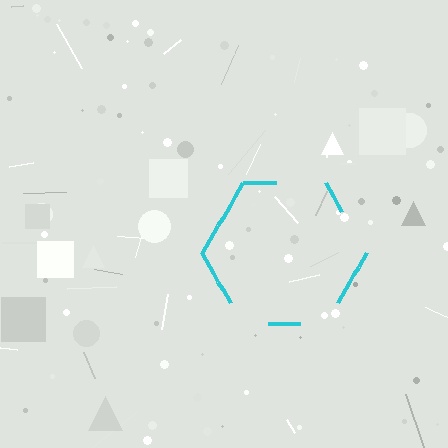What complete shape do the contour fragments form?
The contour fragments form a hexagon.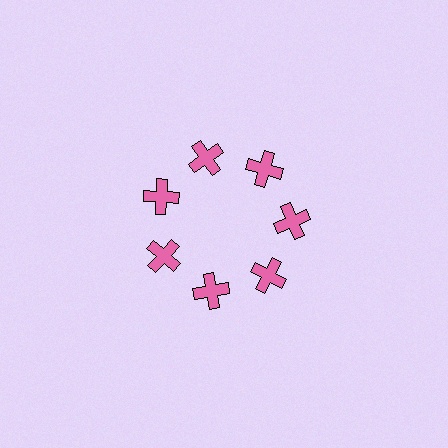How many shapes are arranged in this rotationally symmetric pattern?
There are 7 shapes, arranged in 7 groups of 1.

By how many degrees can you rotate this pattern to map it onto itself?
The pattern maps onto itself every 51 degrees of rotation.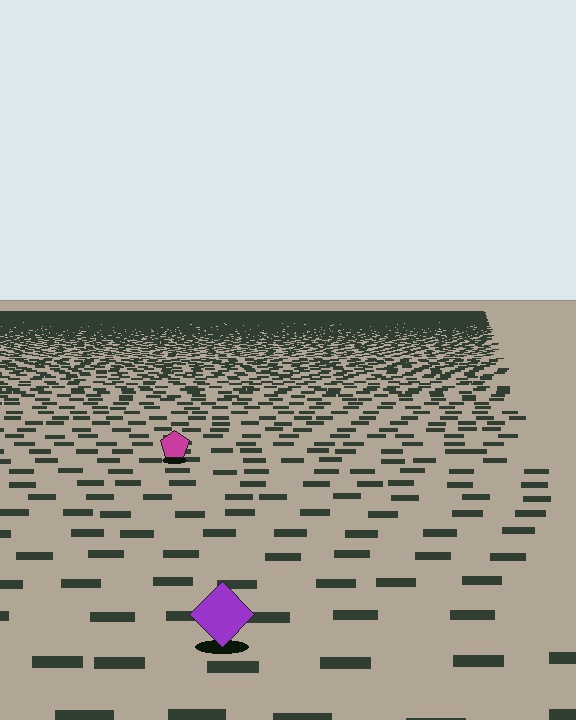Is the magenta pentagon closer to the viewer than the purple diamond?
No. The purple diamond is closer — you can tell from the texture gradient: the ground texture is coarser near it.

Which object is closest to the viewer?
The purple diamond is closest. The texture marks near it are larger and more spread out.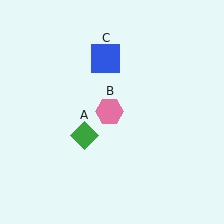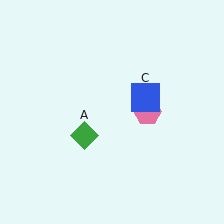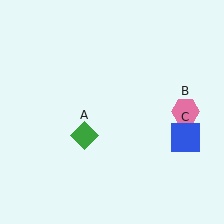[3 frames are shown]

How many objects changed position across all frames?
2 objects changed position: pink hexagon (object B), blue square (object C).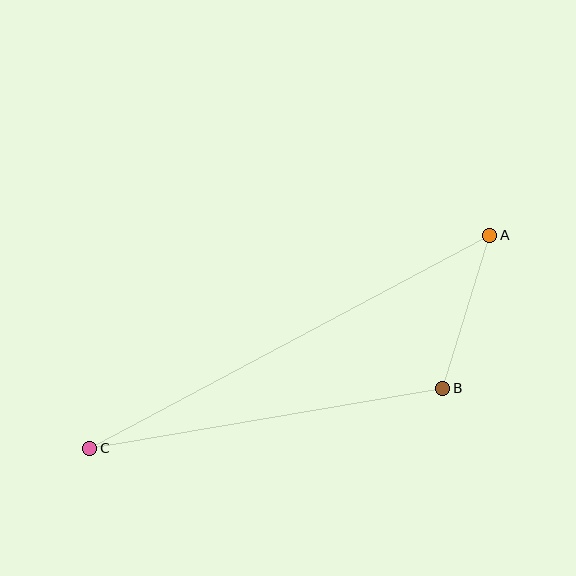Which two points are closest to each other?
Points A and B are closest to each other.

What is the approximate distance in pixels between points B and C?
The distance between B and C is approximately 358 pixels.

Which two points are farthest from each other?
Points A and C are farthest from each other.